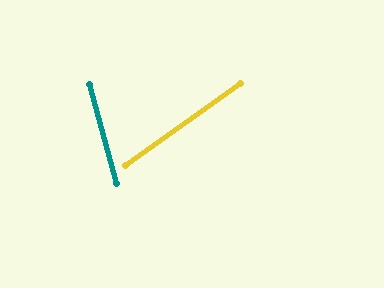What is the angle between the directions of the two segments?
Approximately 70 degrees.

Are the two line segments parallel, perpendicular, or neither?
Neither parallel nor perpendicular — they differ by about 70°.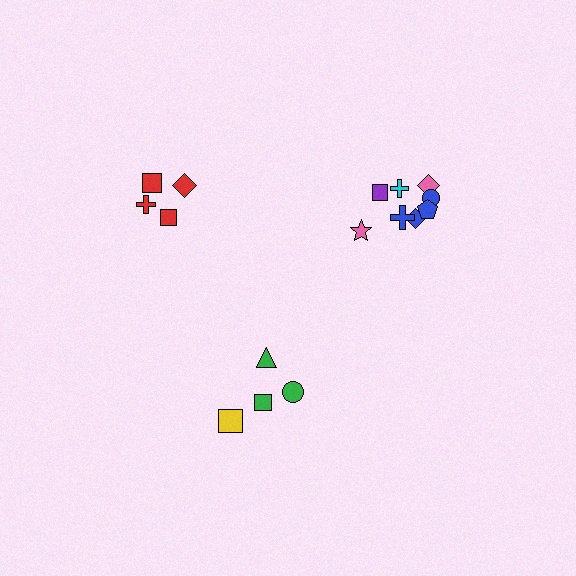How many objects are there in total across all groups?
There are 16 objects.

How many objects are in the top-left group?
There are 4 objects.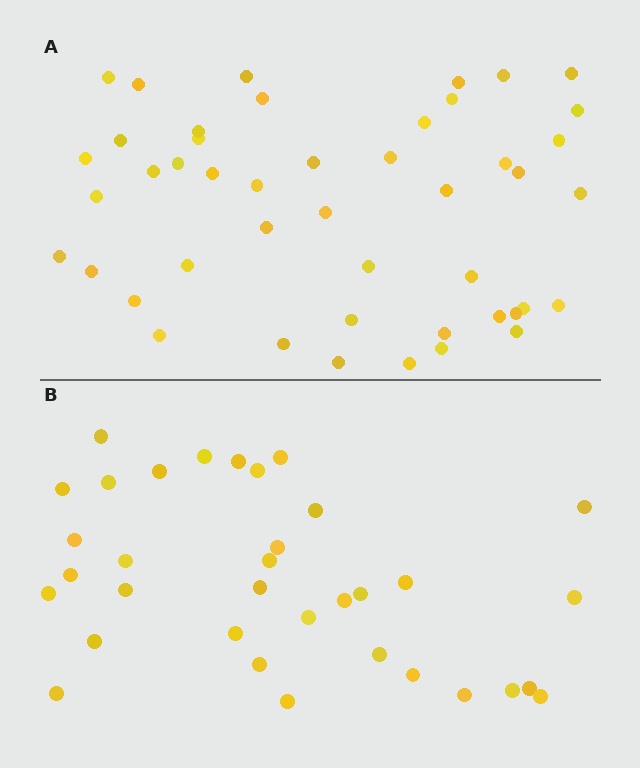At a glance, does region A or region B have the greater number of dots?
Region A (the top region) has more dots.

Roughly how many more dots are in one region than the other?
Region A has roughly 12 or so more dots than region B.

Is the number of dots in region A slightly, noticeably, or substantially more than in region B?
Region A has noticeably more, but not dramatically so. The ratio is roughly 1.4 to 1.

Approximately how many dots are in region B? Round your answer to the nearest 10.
About 30 dots. (The exact count is 34, which rounds to 30.)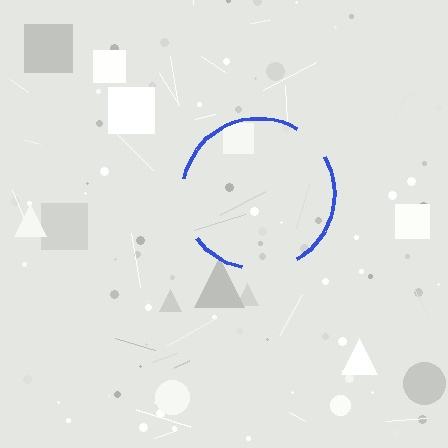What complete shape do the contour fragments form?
The contour fragments form a circle.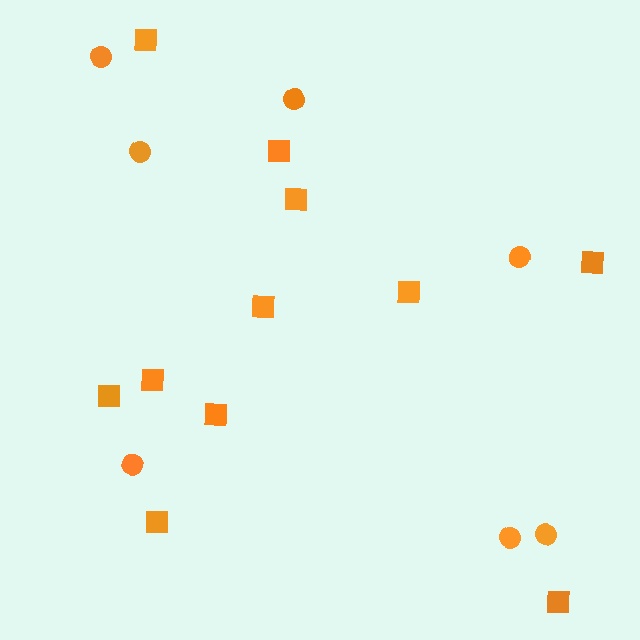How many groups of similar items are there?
There are 2 groups: one group of circles (7) and one group of squares (11).